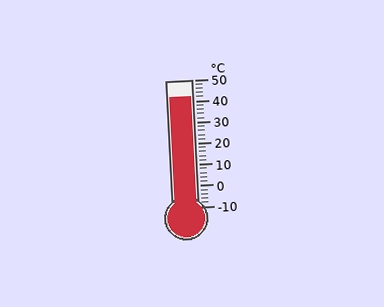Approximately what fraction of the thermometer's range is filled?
The thermometer is filled to approximately 85% of its range.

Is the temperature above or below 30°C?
The temperature is above 30°C.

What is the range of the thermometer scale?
The thermometer scale ranges from -10°C to 50°C.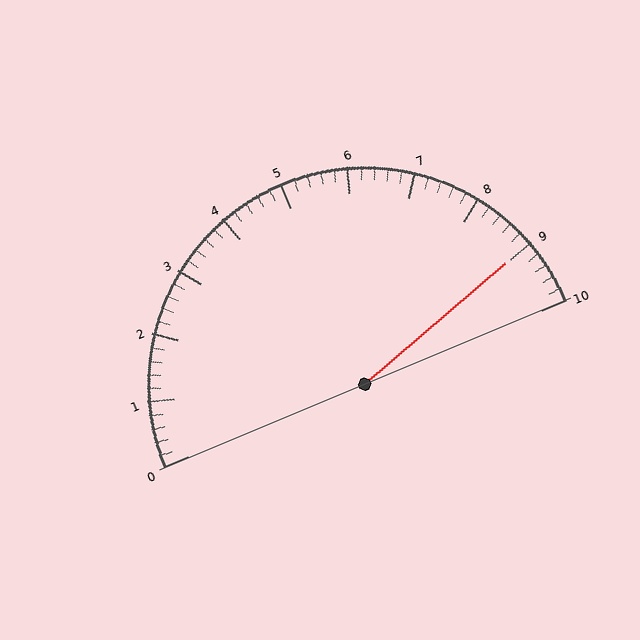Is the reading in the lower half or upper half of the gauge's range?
The reading is in the upper half of the range (0 to 10).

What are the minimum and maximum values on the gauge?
The gauge ranges from 0 to 10.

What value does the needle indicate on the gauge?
The needle indicates approximately 9.0.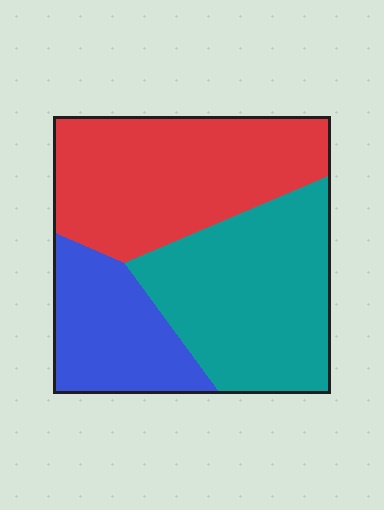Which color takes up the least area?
Blue, at roughly 20%.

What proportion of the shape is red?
Red covers 40% of the shape.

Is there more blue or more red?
Red.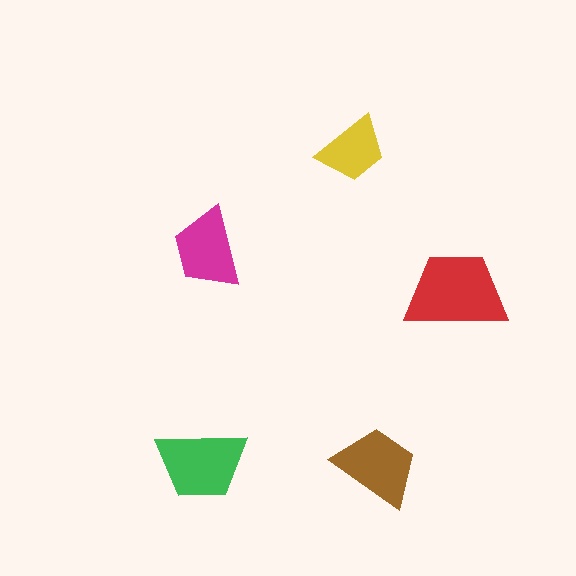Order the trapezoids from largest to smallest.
the red one, the green one, the brown one, the magenta one, the yellow one.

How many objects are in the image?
There are 5 objects in the image.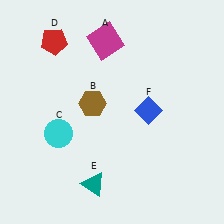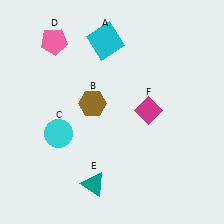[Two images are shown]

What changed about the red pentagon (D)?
In Image 1, D is red. In Image 2, it changed to pink.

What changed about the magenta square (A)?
In Image 1, A is magenta. In Image 2, it changed to cyan.